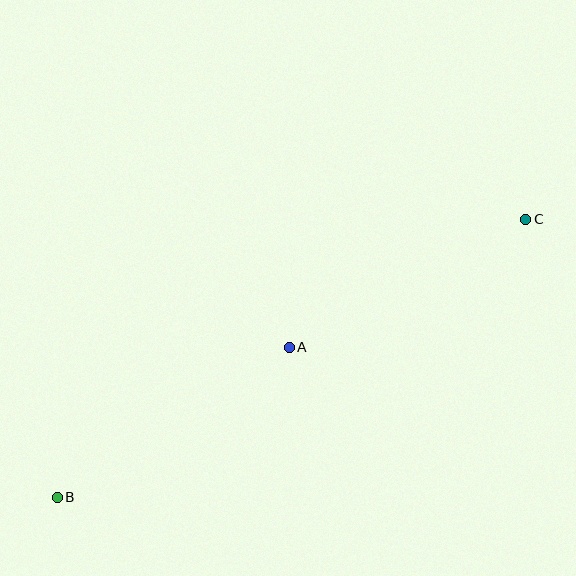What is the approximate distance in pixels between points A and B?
The distance between A and B is approximately 276 pixels.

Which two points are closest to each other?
Points A and C are closest to each other.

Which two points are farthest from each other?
Points B and C are farthest from each other.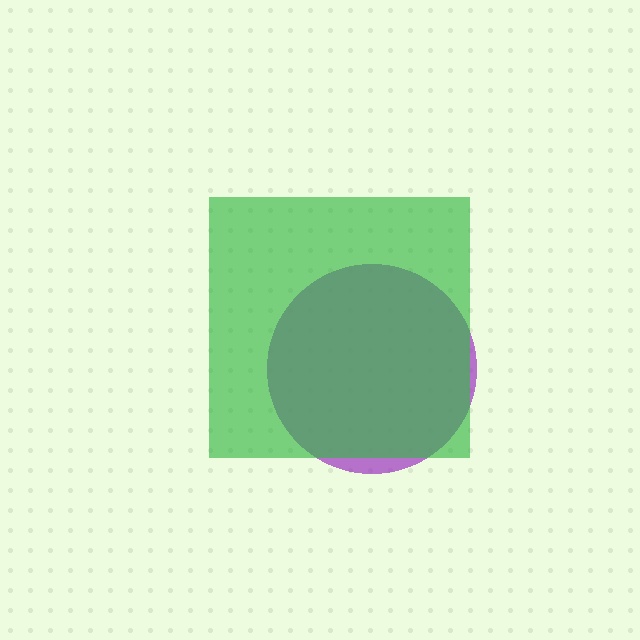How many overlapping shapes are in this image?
There are 2 overlapping shapes in the image.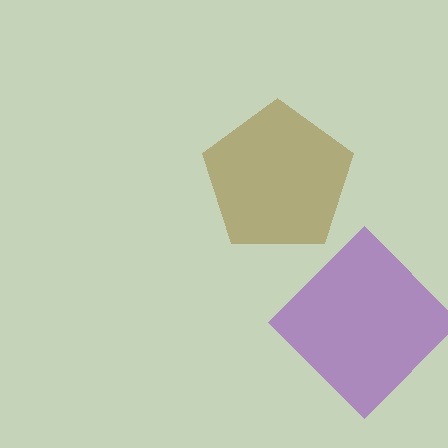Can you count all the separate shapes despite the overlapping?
Yes, there are 2 separate shapes.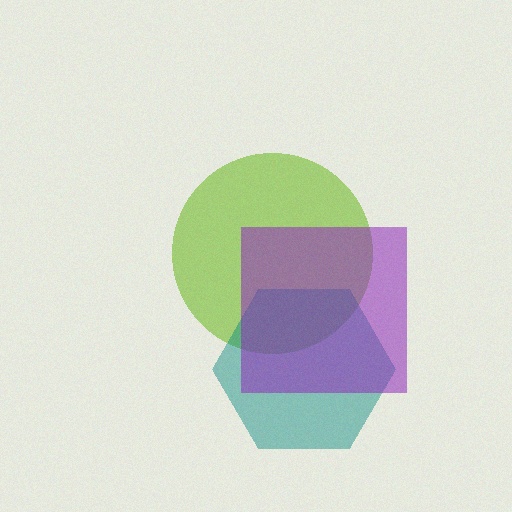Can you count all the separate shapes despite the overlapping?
Yes, there are 3 separate shapes.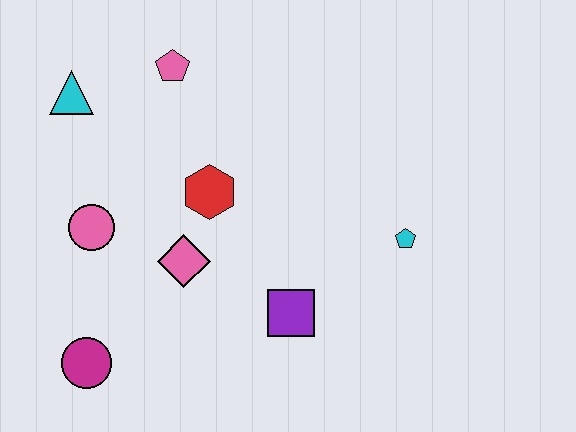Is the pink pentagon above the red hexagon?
Yes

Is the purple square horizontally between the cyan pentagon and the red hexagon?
Yes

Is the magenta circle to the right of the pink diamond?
No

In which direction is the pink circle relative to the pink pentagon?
The pink circle is below the pink pentagon.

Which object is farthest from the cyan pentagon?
The cyan triangle is farthest from the cyan pentagon.